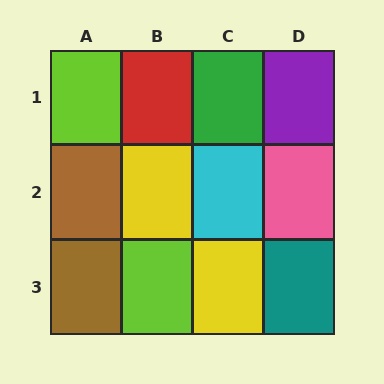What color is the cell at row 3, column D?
Teal.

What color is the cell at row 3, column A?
Brown.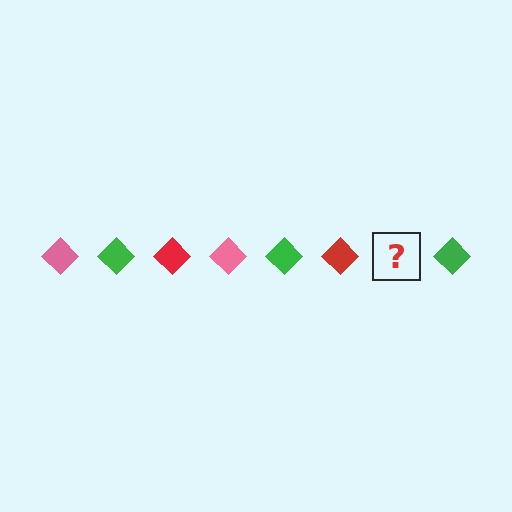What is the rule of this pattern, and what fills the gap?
The rule is that the pattern cycles through pink, green, red diamonds. The gap should be filled with a pink diamond.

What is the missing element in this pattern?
The missing element is a pink diamond.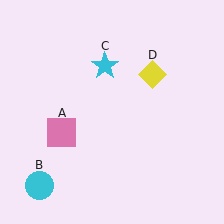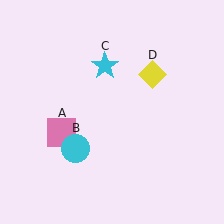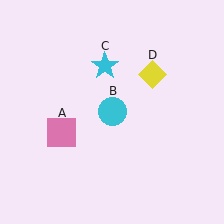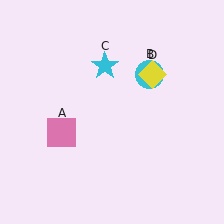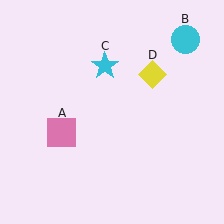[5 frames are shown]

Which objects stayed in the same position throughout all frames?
Pink square (object A) and cyan star (object C) and yellow diamond (object D) remained stationary.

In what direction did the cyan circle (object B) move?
The cyan circle (object B) moved up and to the right.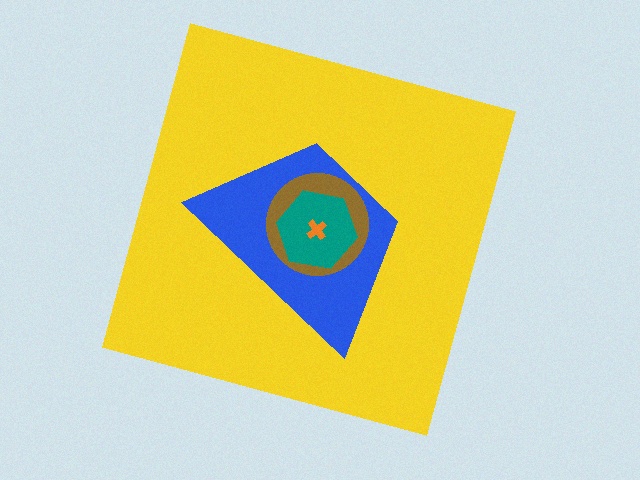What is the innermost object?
The orange cross.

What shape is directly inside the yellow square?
The blue trapezoid.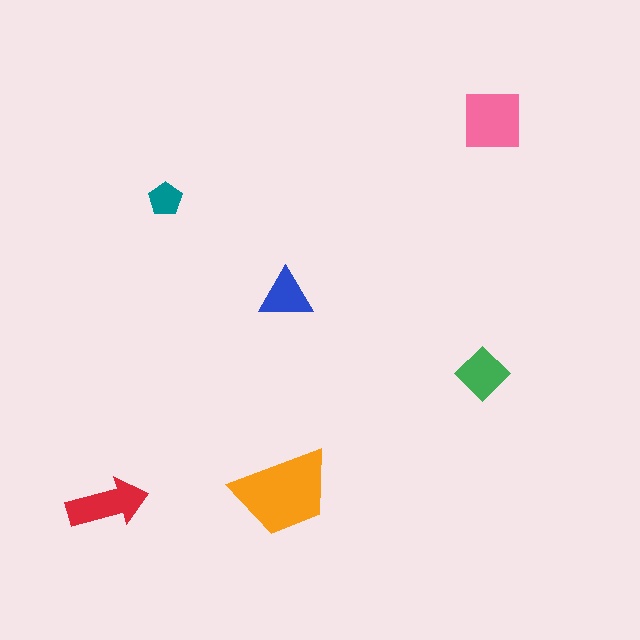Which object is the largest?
The orange trapezoid.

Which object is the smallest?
The teal pentagon.